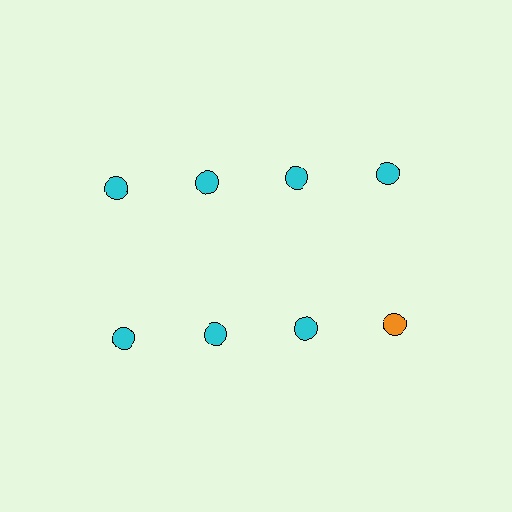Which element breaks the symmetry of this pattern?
The orange circle in the second row, second from right column breaks the symmetry. All other shapes are cyan circles.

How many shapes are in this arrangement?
There are 8 shapes arranged in a grid pattern.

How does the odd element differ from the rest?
It has a different color: orange instead of cyan.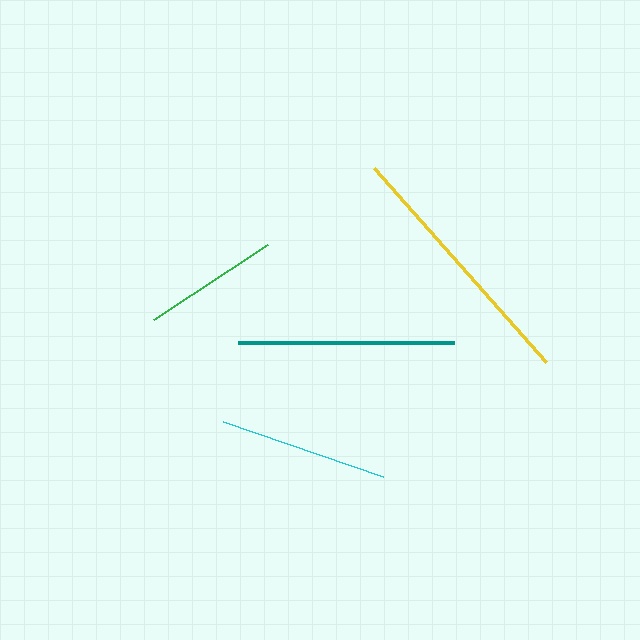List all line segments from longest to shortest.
From longest to shortest: yellow, teal, cyan, green.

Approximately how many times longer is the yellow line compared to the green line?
The yellow line is approximately 1.9 times the length of the green line.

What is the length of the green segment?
The green segment is approximately 137 pixels long.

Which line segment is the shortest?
The green line is the shortest at approximately 137 pixels.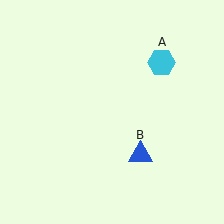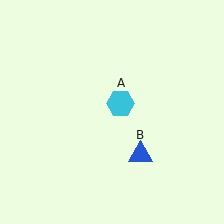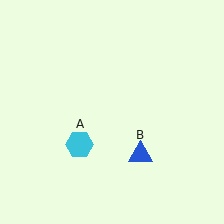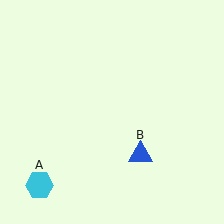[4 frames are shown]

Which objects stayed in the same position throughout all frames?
Blue triangle (object B) remained stationary.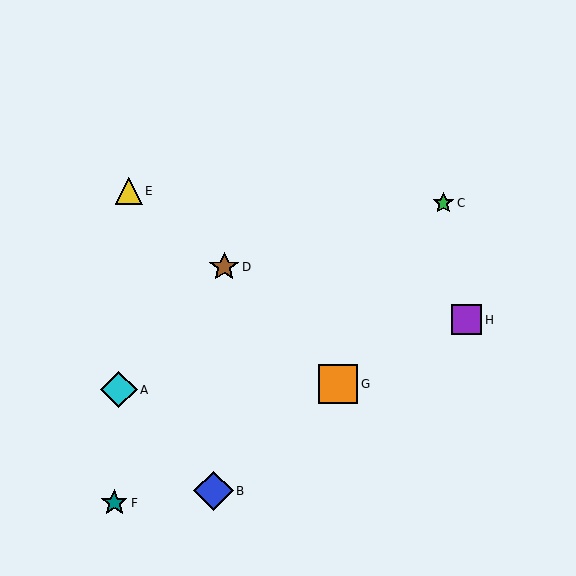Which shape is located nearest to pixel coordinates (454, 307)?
The purple square (labeled H) at (466, 320) is nearest to that location.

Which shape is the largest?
The blue diamond (labeled B) is the largest.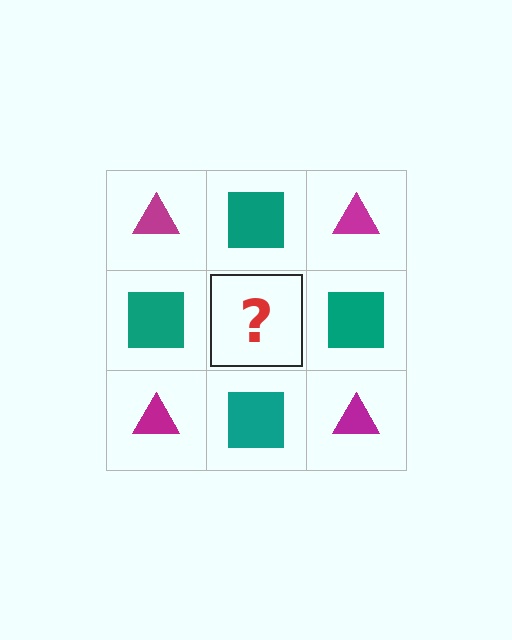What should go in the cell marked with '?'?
The missing cell should contain a magenta triangle.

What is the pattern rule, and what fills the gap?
The rule is that it alternates magenta triangle and teal square in a checkerboard pattern. The gap should be filled with a magenta triangle.